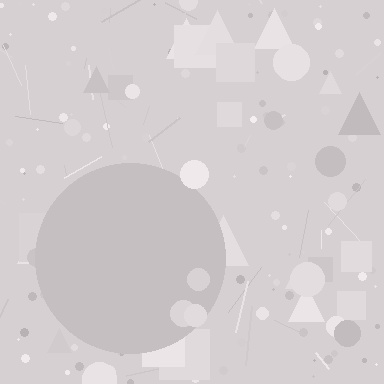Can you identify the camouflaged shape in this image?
The camouflaged shape is a circle.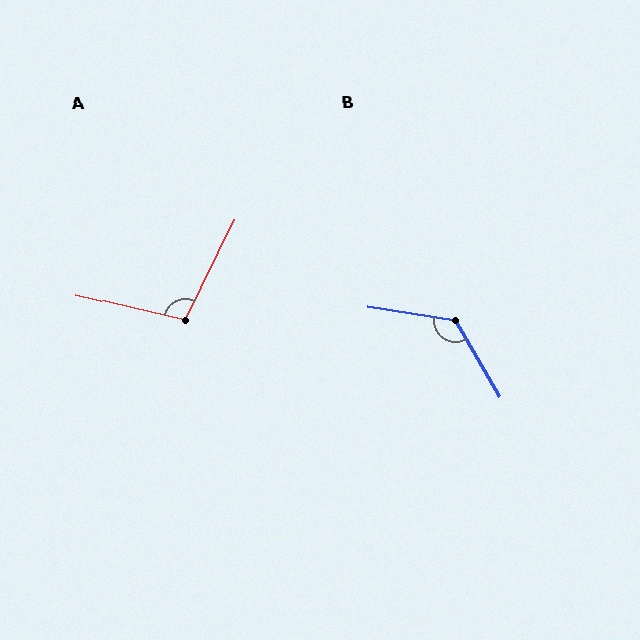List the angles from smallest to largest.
A (103°), B (129°).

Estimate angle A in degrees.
Approximately 103 degrees.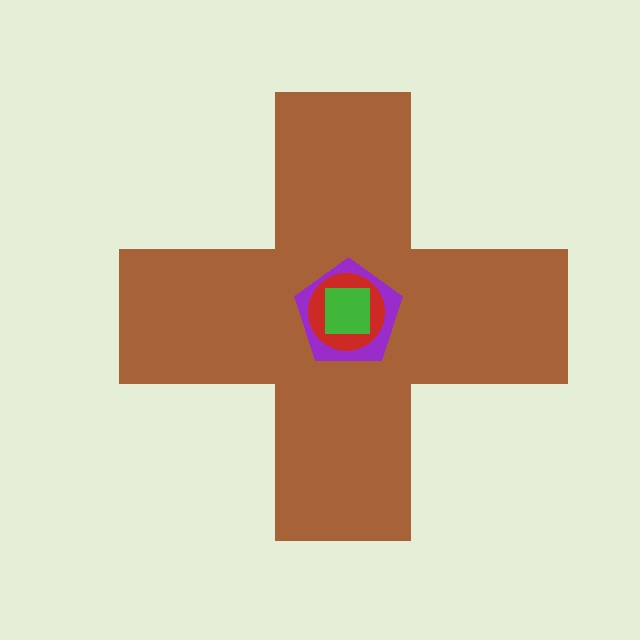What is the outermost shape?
The brown cross.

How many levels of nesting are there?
4.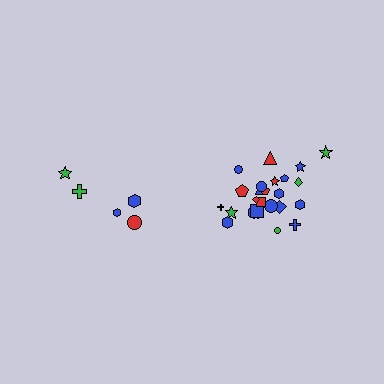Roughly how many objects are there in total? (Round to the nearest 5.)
Roughly 30 objects in total.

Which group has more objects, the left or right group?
The right group.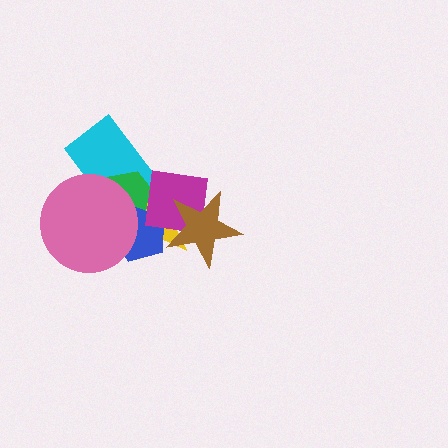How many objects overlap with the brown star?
2 objects overlap with the brown star.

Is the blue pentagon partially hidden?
Yes, it is partially covered by another shape.